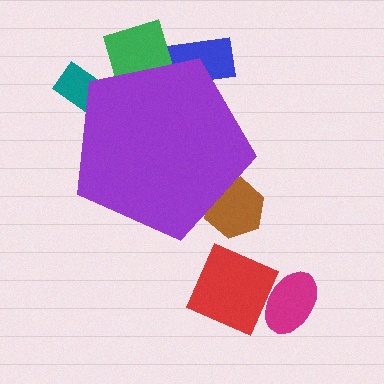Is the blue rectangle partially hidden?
Yes, the blue rectangle is partially hidden behind the purple pentagon.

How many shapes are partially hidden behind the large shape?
4 shapes are partially hidden.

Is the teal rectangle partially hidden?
Yes, the teal rectangle is partially hidden behind the purple pentagon.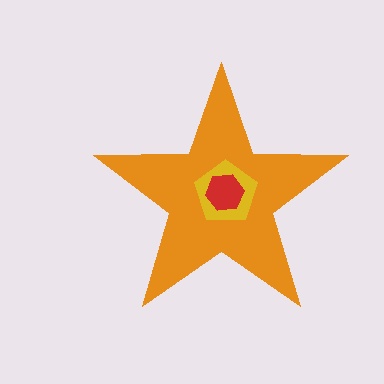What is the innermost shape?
The red hexagon.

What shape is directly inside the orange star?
The yellow pentagon.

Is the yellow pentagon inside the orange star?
Yes.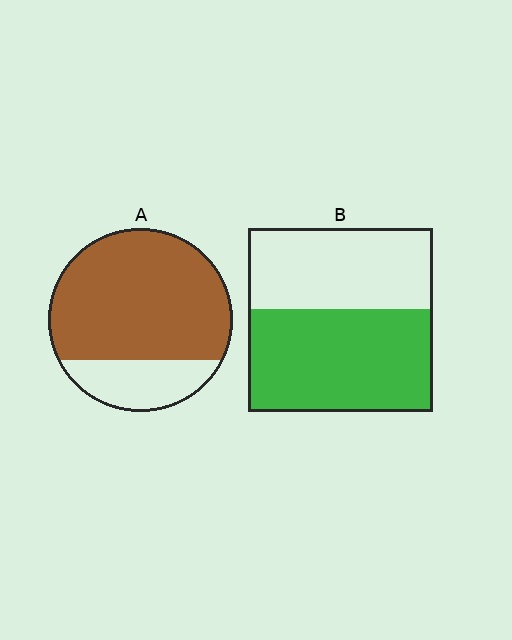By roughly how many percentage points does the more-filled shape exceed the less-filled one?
By roughly 20 percentage points (A over B).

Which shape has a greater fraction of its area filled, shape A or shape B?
Shape A.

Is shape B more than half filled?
Yes.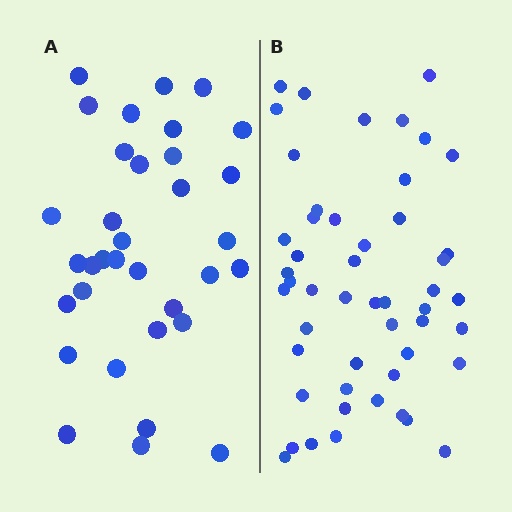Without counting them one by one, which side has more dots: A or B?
Region B (the right region) has more dots.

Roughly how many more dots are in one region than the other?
Region B has approximately 15 more dots than region A.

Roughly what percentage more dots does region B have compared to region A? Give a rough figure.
About 45% more.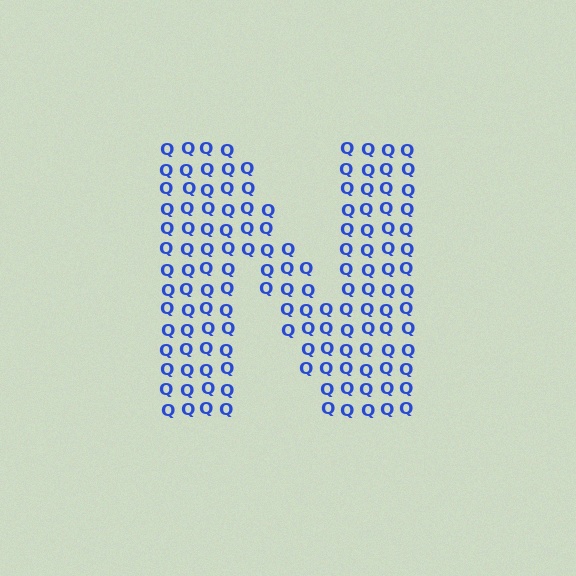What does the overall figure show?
The overall figure shows the letter N.